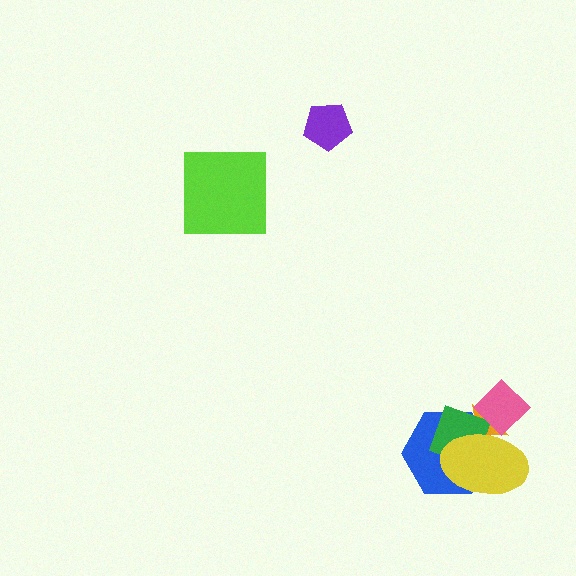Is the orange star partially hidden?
Yes, it is partially covered by another shape.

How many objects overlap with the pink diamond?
3 objects overlap with the pink diamond.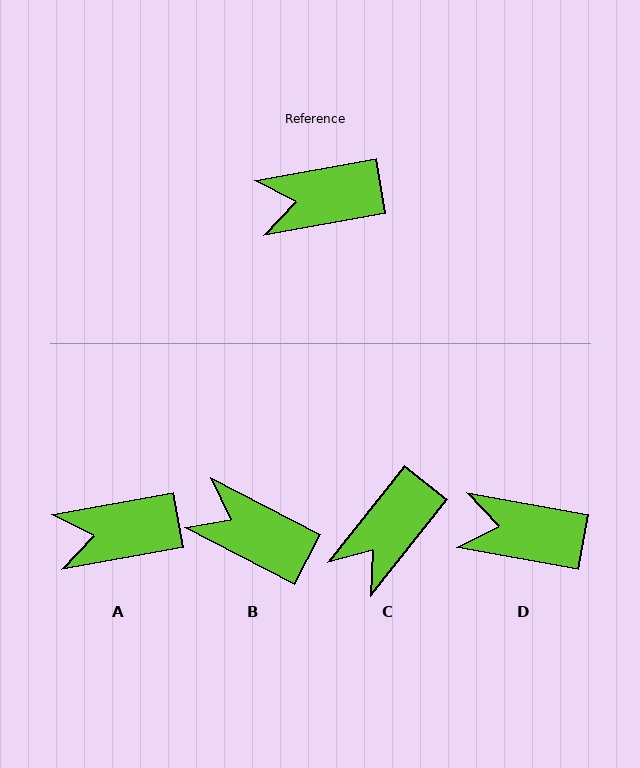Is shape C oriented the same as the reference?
No, it is off by about 42 degrees.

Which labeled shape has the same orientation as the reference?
A.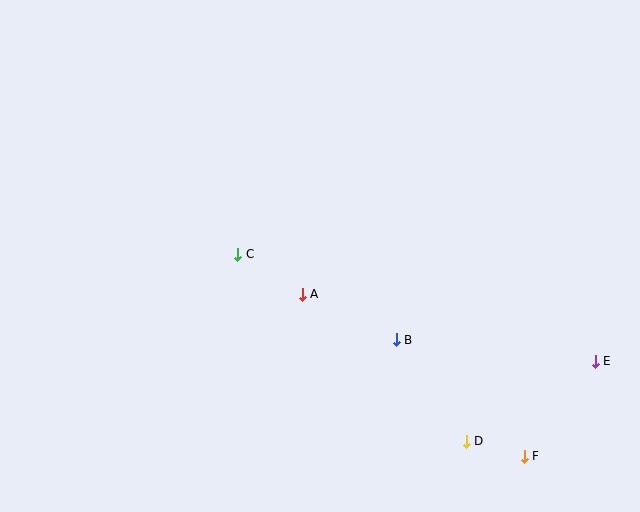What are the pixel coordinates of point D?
Point D is at (466, 441).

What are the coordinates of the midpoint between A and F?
The midpoint between A and F is at (413, 375).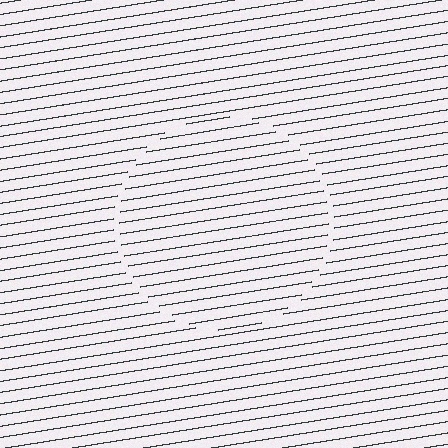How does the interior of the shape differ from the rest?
The interior of the shape contains the same grating, shifted by half a period — the contour is defined by the phase discontinuity where line-ends from the inner and outer gratings abut.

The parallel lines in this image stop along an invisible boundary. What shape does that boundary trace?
An illusory circle. The interior of the shape contains the same grating, shifted by half a period — the contour is defined by the phase discontinuity where line-ends from the inner and outer gratings abut.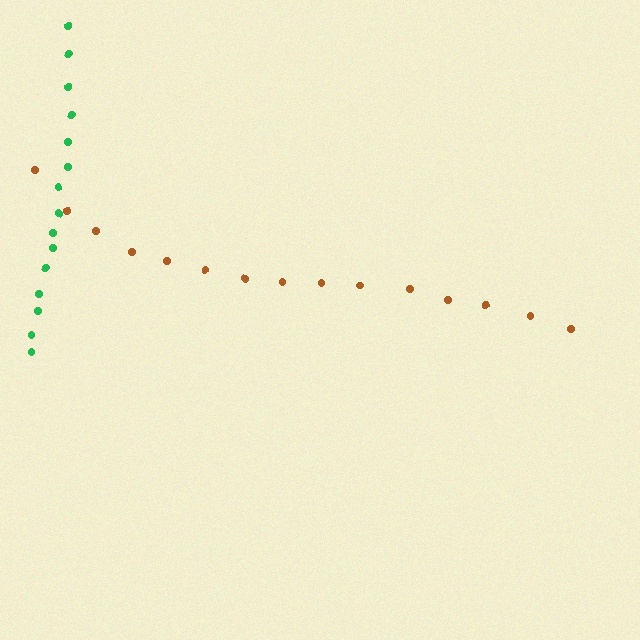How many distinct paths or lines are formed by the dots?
There are 2 distinct paths.